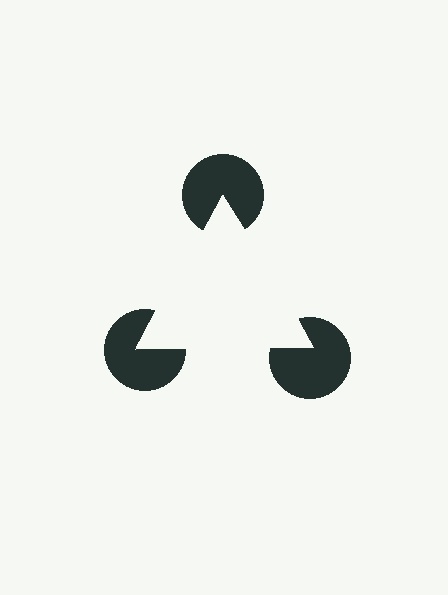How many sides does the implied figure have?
3 sides.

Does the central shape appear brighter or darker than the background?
It typically appears slightly brighter than the background, even though no actual brightness change is drawn.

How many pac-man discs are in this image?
There are 3 — one at each vertex of the illusory triangle.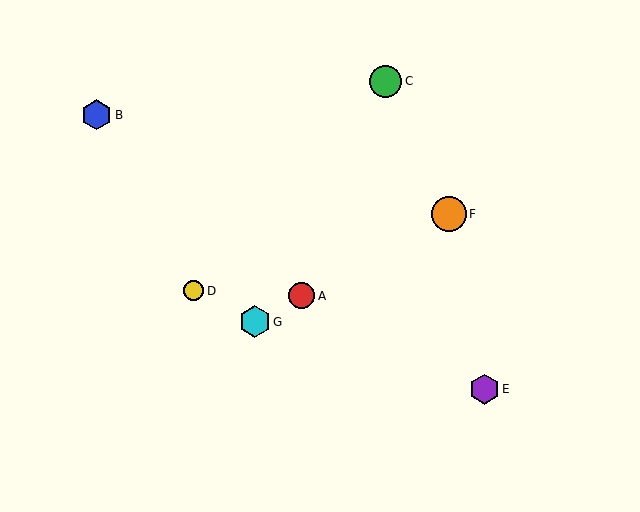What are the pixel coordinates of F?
Object F is at (449, 214).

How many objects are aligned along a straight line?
3 objects (A, F, G) are aligned along a straight line.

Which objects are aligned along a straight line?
Objects A, F, G are aligned along a straight line.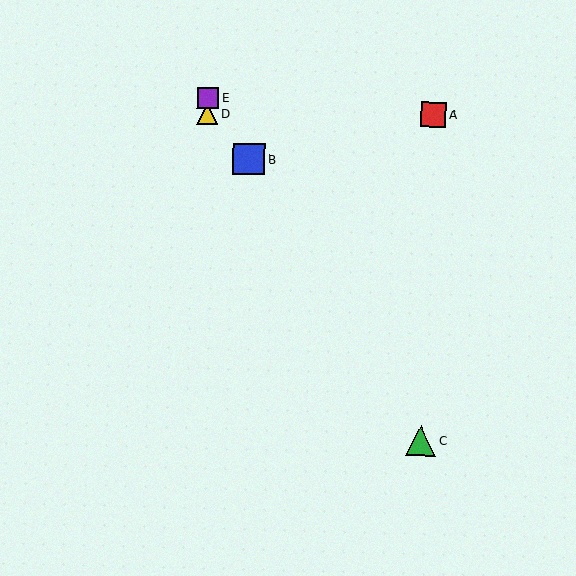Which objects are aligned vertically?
Objects D, E are aligned vertically.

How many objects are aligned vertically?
2 objects (D, E) are aligned vertically.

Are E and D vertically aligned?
Yes, both are at x≈208.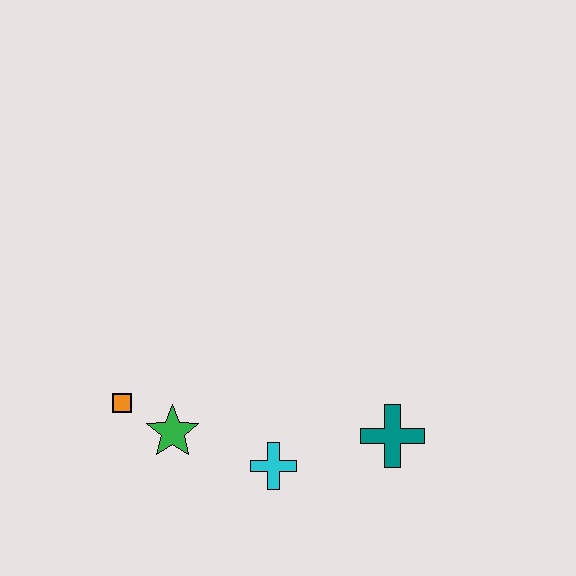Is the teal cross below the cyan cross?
No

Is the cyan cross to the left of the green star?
No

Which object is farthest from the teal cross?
The orange square is farthest from the teal cross.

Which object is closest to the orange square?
The green star is closest to the orange square.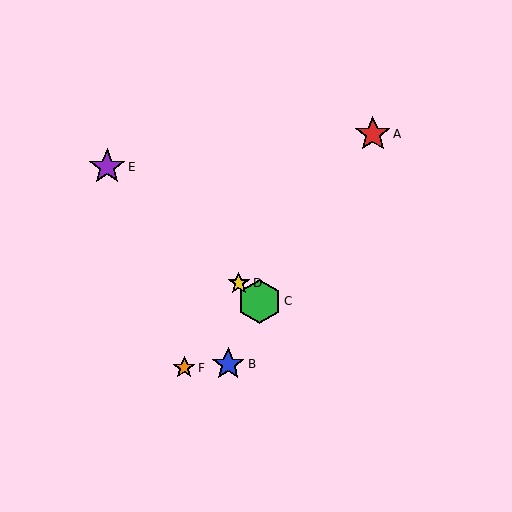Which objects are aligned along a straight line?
Objects C, D, E are aligned along a straight line.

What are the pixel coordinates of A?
Object A is at (373, 134).